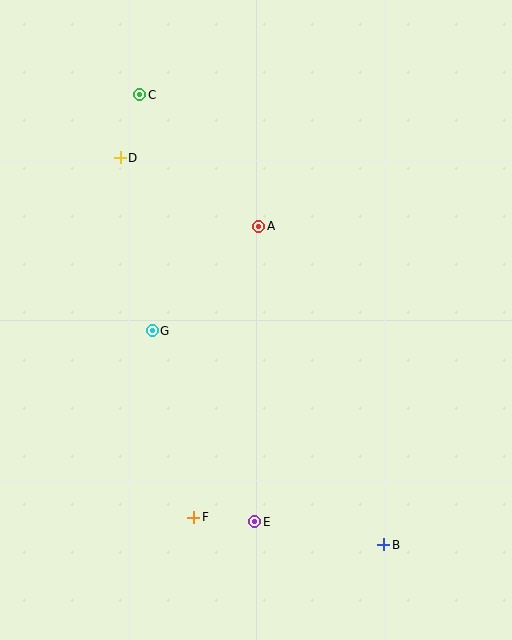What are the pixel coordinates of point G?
Point G is at (152, 331).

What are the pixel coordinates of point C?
Point C is at (140, 95).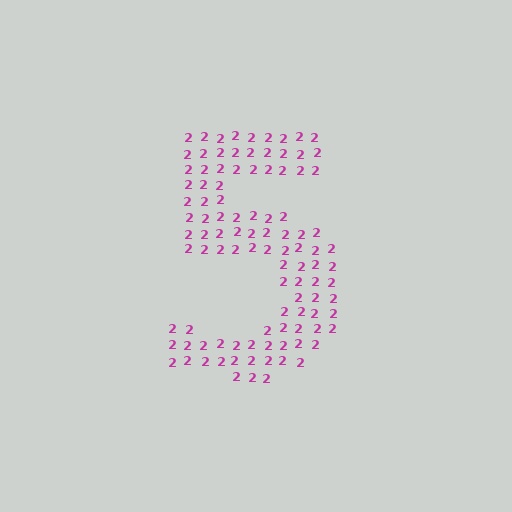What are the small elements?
The small elements are digit 2's.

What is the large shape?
The large shape is the digit 5.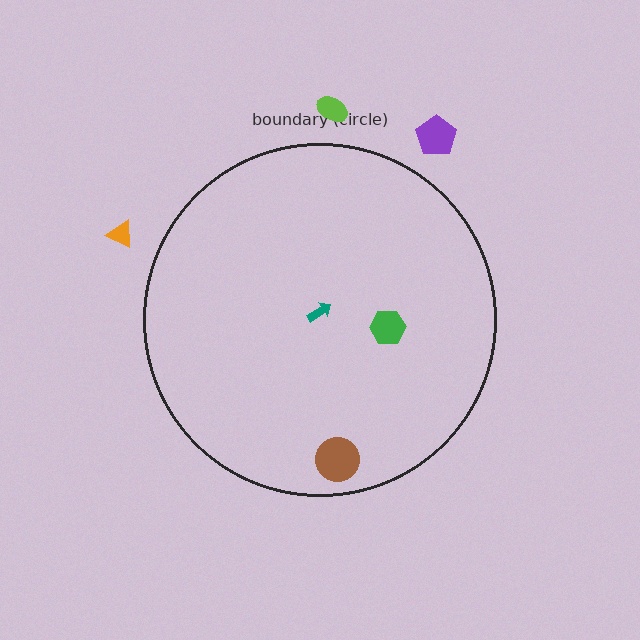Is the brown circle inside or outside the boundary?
Inside.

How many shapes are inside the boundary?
3 inside, 3 outside.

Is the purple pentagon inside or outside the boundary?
Outside.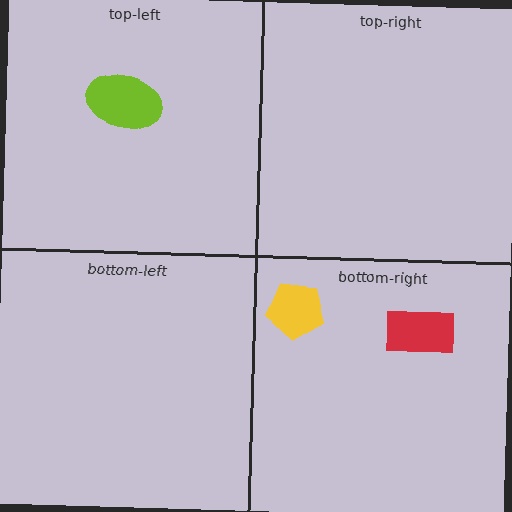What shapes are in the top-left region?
The lime ellipse.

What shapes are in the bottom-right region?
The yellow pentagon, the red rectangle.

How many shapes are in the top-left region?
1.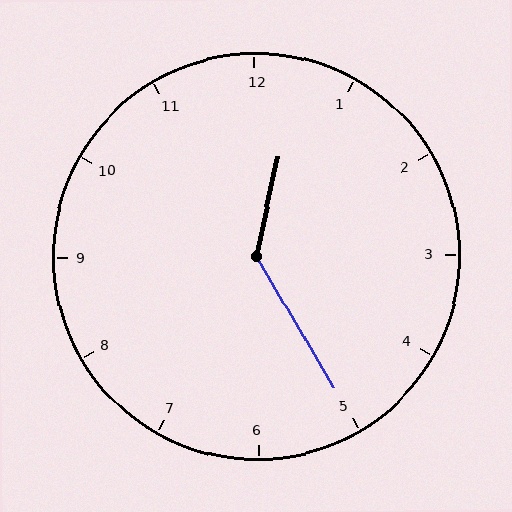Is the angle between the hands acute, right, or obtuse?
It is obtuse.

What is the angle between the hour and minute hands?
Approximately 138 degrees.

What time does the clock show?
12:25.